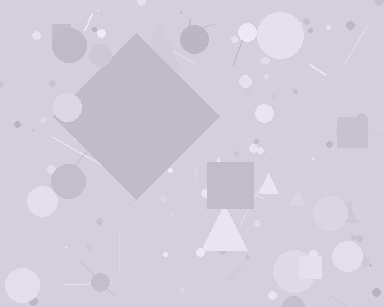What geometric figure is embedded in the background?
A diamond is embedded in the background.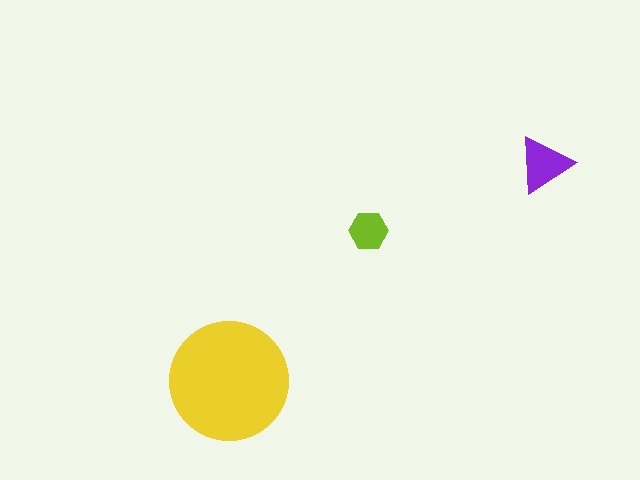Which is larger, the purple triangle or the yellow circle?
The yellow circle.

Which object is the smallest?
The lime hexagon.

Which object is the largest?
The yellow circle.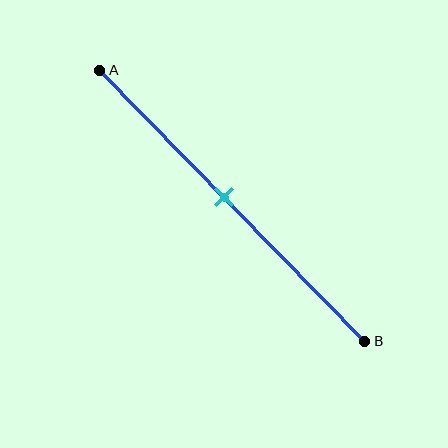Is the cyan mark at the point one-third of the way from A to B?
No, the mark is at about 45% from A, not at the 33% one-third point.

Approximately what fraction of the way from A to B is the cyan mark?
The cyan mark is approximately 45% of the way from A to B.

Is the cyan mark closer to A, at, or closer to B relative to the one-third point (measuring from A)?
The cyan mark is closer to point B than the one-third point of segment AB.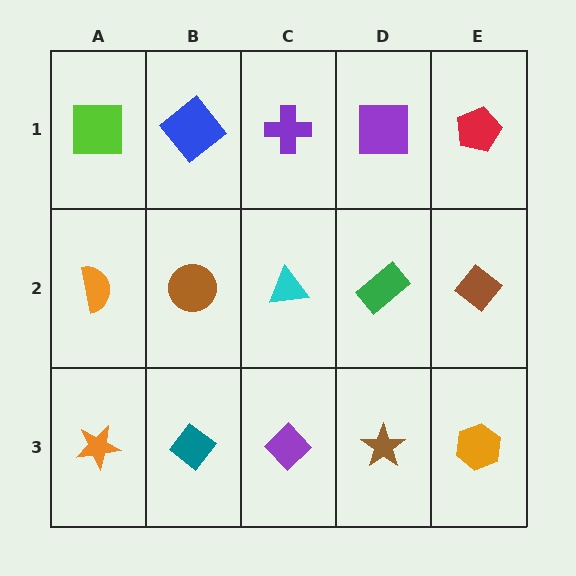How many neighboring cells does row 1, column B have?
3.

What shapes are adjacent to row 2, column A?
A lime square (row 1, column A), an orange star (row 3, column A), a brown circle (row 2, column B).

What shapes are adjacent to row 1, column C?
A cyan triangle (row 2, column C), a blue diamond (row 1, column B), a purple square (row 1, column D).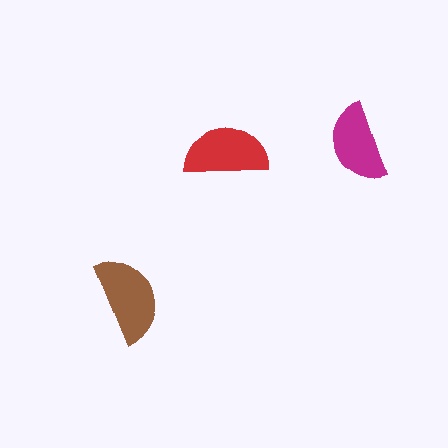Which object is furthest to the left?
The brown semicircle is leftmost.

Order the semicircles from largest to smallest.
the brown one, the red one, the magenta one.